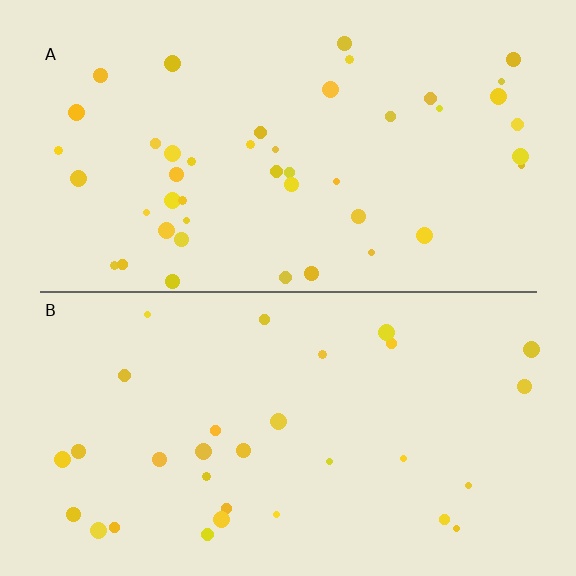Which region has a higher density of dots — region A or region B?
A (the top).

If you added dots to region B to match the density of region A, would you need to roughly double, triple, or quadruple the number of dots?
Approximately double.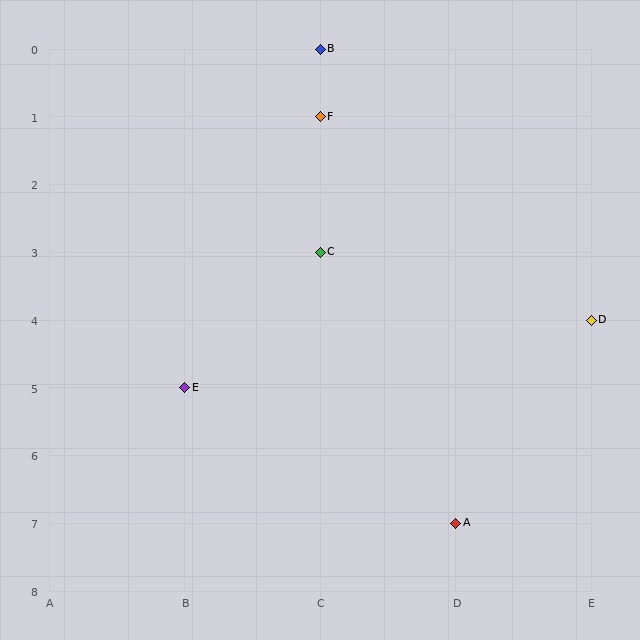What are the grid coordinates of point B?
Point B is at grid coordinates (C, 0).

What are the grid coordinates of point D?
Point D is at grid coordinates (E, 4).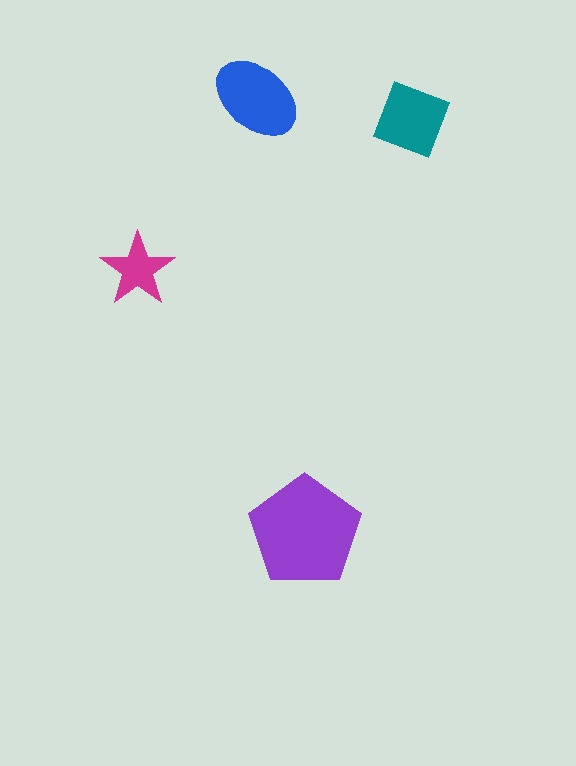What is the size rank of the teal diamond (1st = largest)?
3rd.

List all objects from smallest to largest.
The magenta star, the teal diamond, the blue ellipse, the purple pentagon.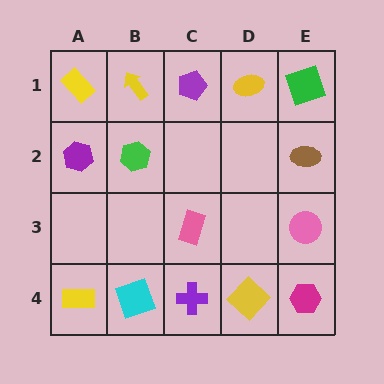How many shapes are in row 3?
2 shapes.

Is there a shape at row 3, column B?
No, that cell is empty.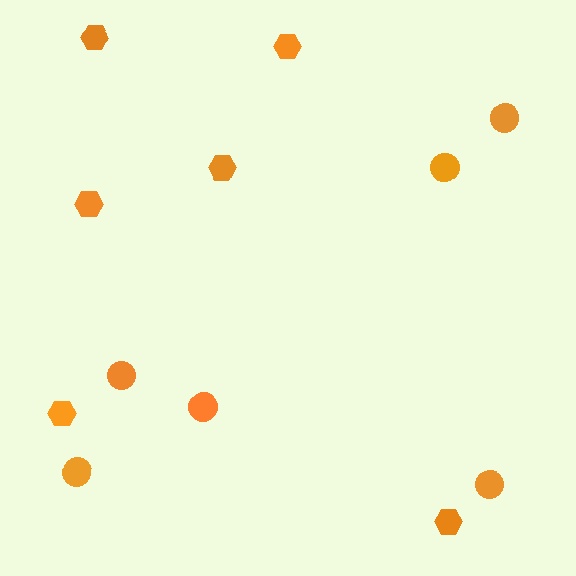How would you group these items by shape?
There are 2 groups: one group of hexagons (6) and one group of circles (6).